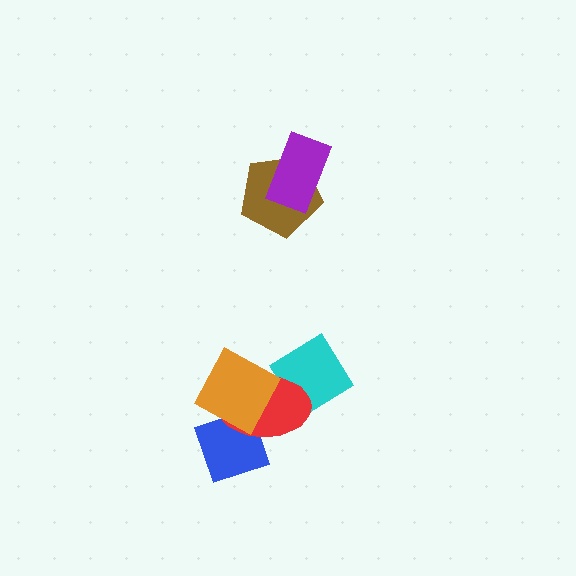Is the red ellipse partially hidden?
Yes, it is partially covered by another shape.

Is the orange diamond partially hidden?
No, no other shape covers it.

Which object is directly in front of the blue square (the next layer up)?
The red ellipse is directly in front of the blue square.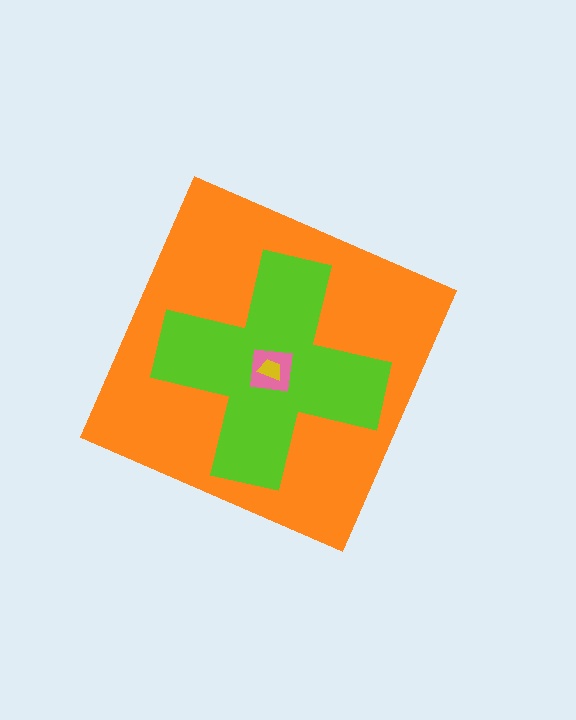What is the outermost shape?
The orange diamond.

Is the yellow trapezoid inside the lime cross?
Yes.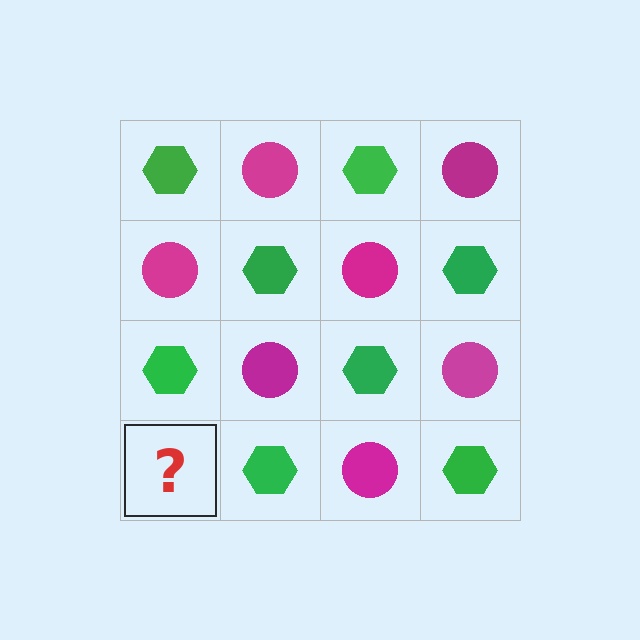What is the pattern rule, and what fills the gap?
The rule is that it alternates green hexagon and magenta circle in a checkerboard pattern. The gap should be filled with a magenta circle.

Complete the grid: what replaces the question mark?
The question mark should be replaced with a magenta circle.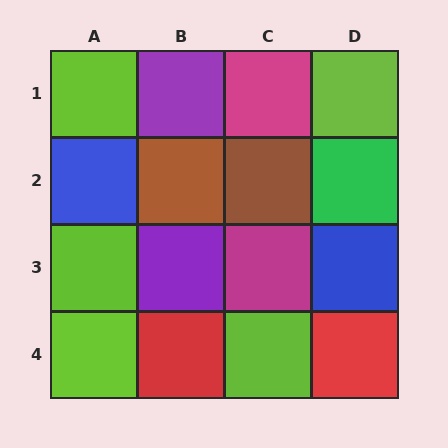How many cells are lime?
5 cells are lime.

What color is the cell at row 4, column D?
Red.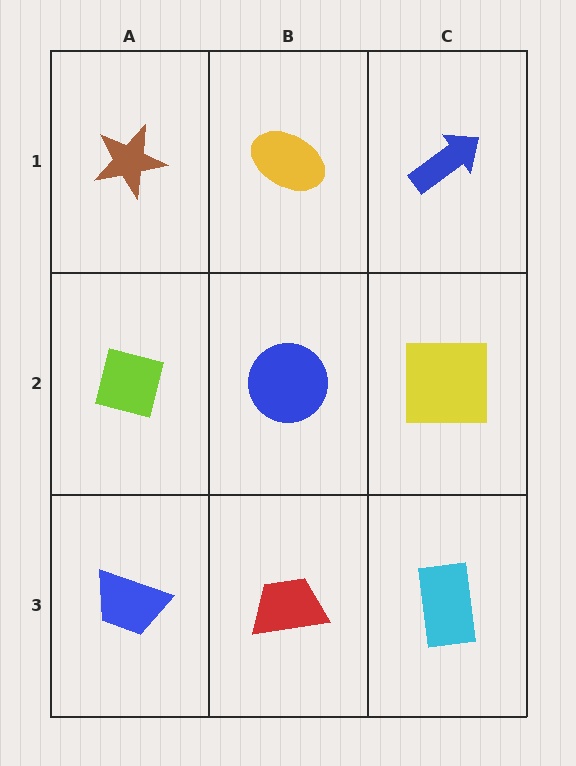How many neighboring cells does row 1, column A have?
2.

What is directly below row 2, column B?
A red trapezoid.